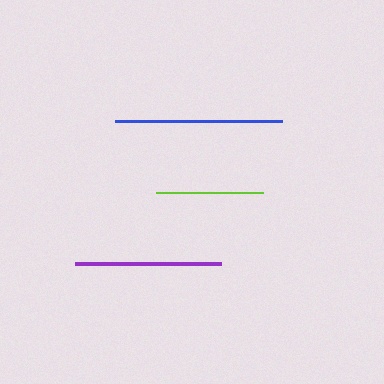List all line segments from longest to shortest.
From longest to shortest: blue, purple, lime.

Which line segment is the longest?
The blue line is the longest at approximately 167 pixels.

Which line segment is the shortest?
The lime line is the shortest at approximately 107 pixels.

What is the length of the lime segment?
The lime segment is approximately 107 pixels long.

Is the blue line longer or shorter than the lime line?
The blue line is longer than the lime line.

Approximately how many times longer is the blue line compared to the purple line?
The blue line is approximately 1.1 times the length of the purple line.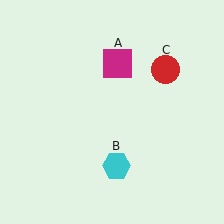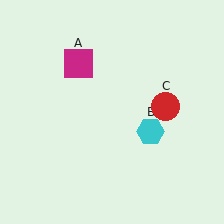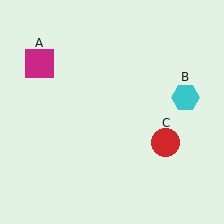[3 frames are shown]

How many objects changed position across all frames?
3 objects changed position: magenta square (object A), cyan hexagon (object B), red circle (object C).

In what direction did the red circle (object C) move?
The red circle (object C) moved down.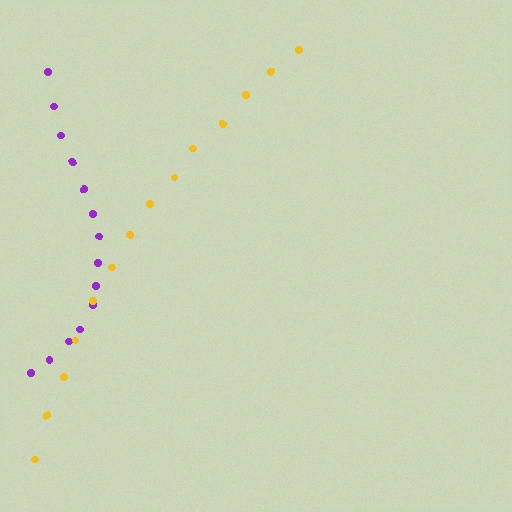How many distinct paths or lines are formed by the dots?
There are 2 distinct paths.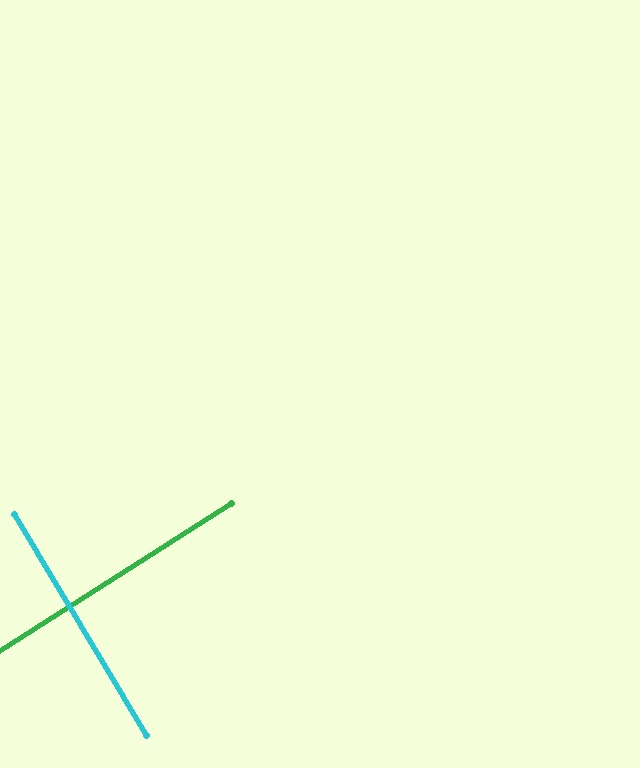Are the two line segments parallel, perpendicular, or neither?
Perpendicular — they meet at approximately 88°.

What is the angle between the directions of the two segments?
Approximately 88 degrees.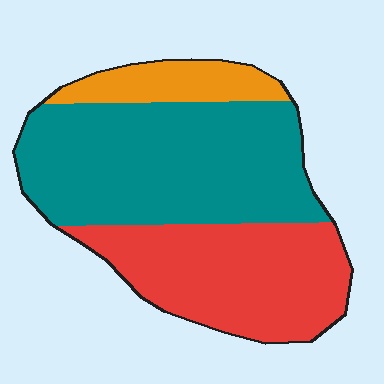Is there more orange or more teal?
Teal.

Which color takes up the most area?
Teal, at roughly 50%.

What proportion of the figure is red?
Red covers 36% of the figure.